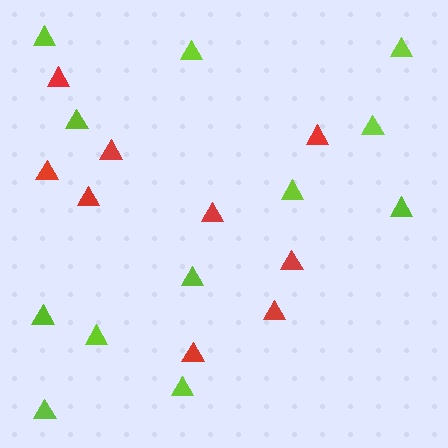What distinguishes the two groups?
There are 2 groups: one group of red triangles (9) and one group of lime triangles (12).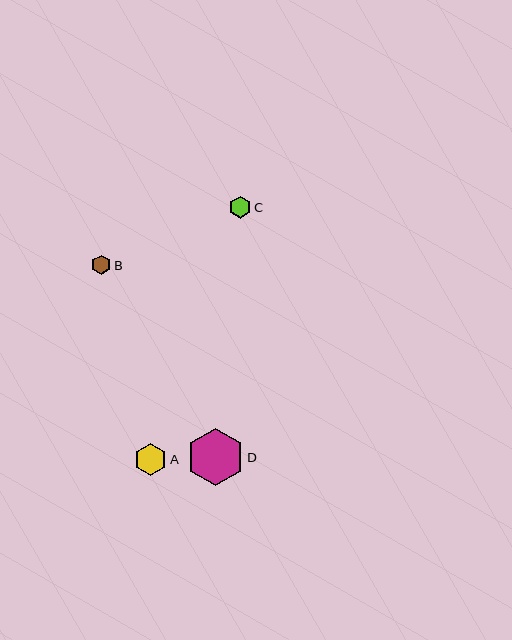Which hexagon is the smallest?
Hexagon B is the smallest with a size of approximately 19 pixels.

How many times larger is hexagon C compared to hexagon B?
Hexagon C is approximately 1.2 times the size of hexagon B.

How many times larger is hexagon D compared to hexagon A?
Hexagon D is approximately 1.8 times the size of hexagon A.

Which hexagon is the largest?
Hexagon D is the largest with a size of approximately 57 pixels.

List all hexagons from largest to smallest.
From largest to smallest: D, A, C, B.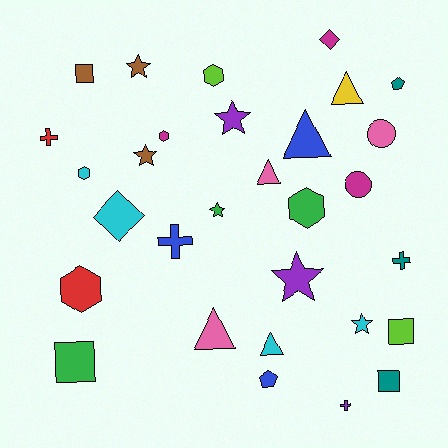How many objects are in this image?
There are 30 objects.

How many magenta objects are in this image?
There are 3 magenta objects.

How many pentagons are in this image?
There are 2 pentagons.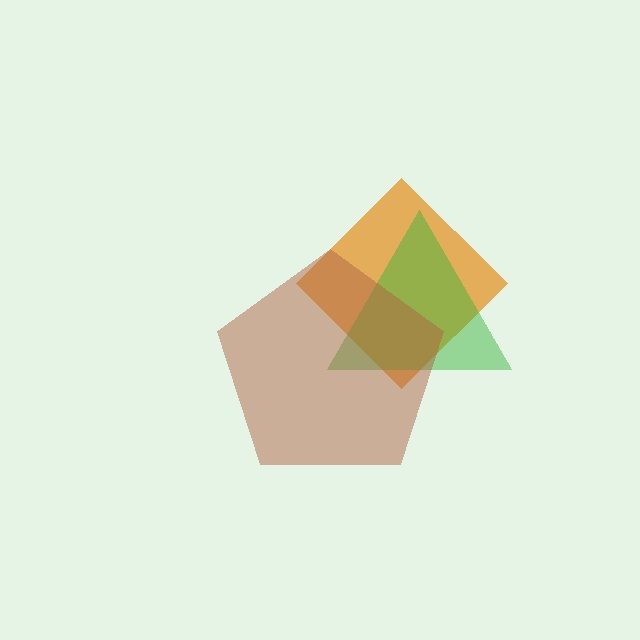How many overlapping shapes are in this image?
There are 3 overlapping shapes in the image.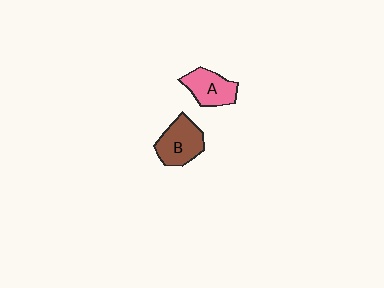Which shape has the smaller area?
Shape A (pink).